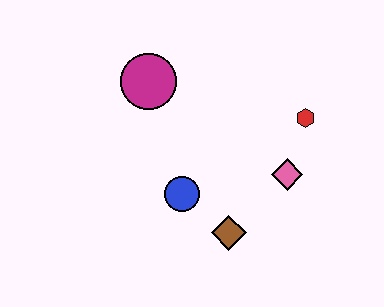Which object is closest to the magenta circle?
The blue circle is closest to the magenta circle.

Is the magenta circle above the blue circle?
Yes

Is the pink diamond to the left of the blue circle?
No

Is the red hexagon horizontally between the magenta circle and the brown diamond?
No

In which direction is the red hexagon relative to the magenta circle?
The red hexagon is to the right of the magenta circle.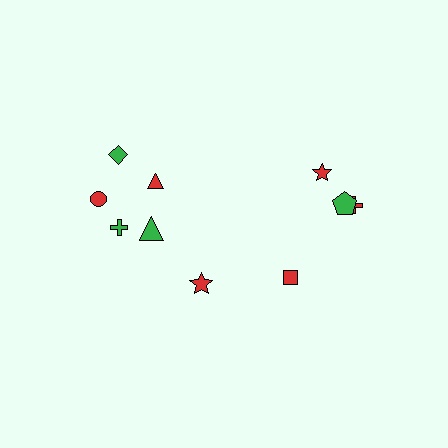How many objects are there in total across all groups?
There are 10 objects.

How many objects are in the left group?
There are 6 objects.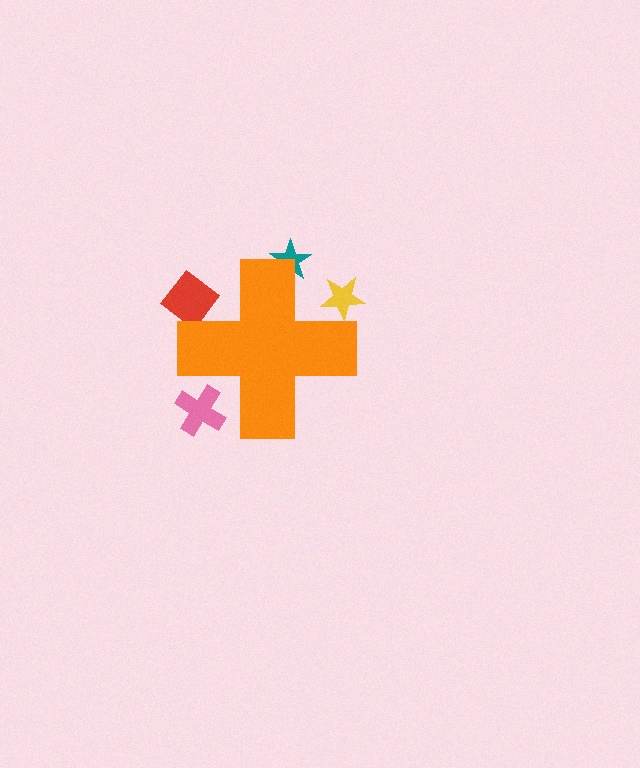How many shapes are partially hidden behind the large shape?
4 shapes are partially hidden.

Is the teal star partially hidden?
Yes, the teal star is partially hidden behind the orange cross.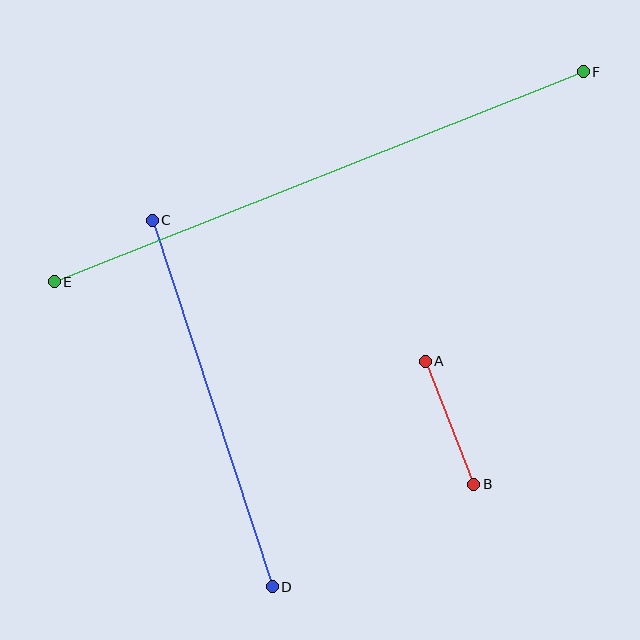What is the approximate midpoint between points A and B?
The midpoint is at approximately (450, 423) pixels.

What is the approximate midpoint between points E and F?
The midpoint is at approximately (319, 177) pixels.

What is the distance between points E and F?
The distance is approximately 569 pixels.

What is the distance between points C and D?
The distance is approximately 386 pixels.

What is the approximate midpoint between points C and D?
The midpoint is at approximately (212, 403) pixels.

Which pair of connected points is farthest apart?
Points E and F are farthest apart.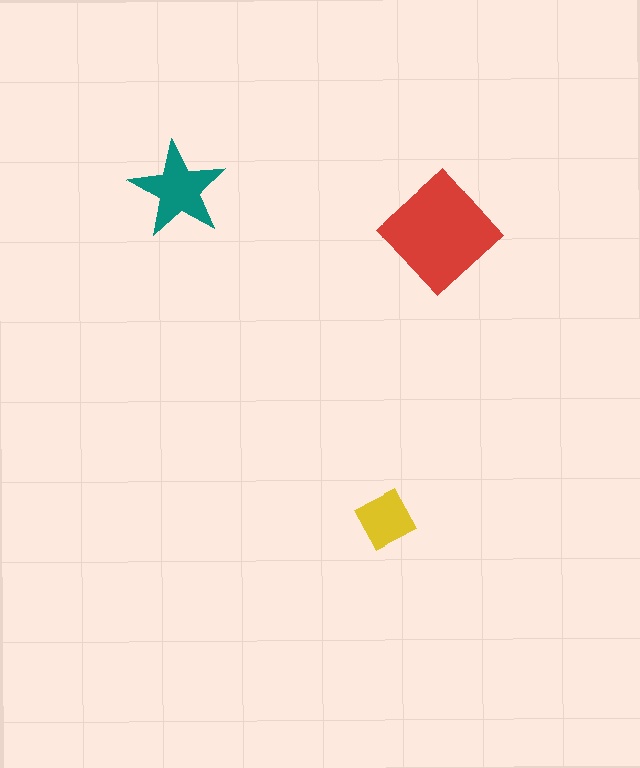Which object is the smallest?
The yellow diamond.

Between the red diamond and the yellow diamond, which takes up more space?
The red diamond.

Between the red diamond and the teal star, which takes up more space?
The red diamond.